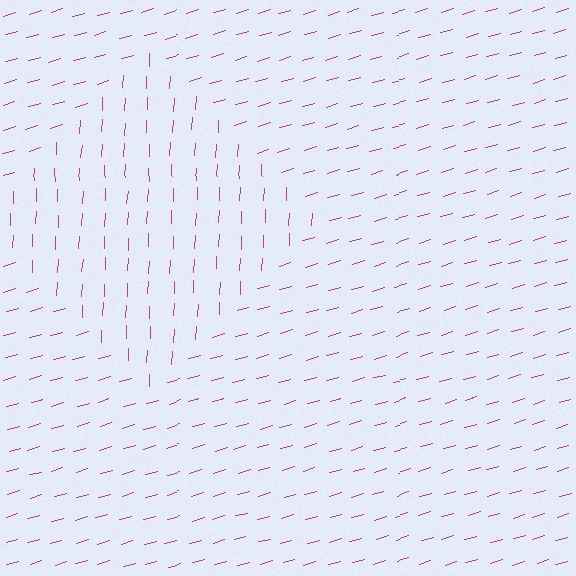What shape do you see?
I see a diamond.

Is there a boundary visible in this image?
Yes, there is a texture boundary formed by a change in line orientation.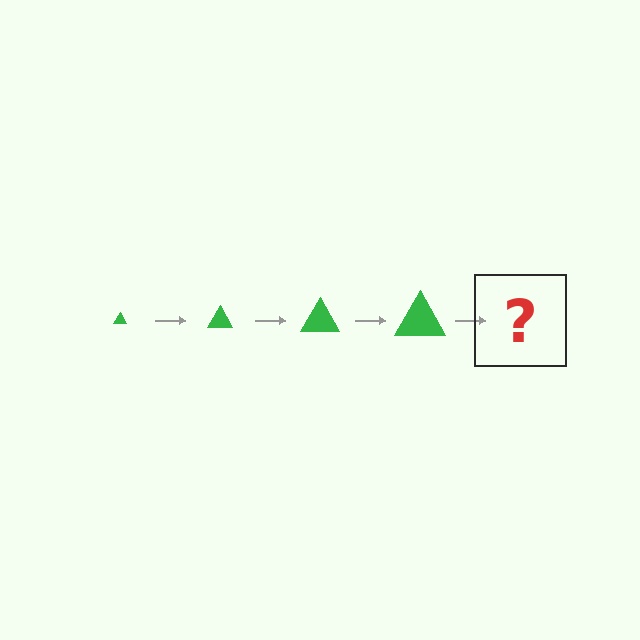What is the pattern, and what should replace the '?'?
The pattern is that the triangle gets progressively larger each step. The '?' should be a green triangle, larger than the previous one.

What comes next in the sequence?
The next element should be a green triangle, larger than the previous one.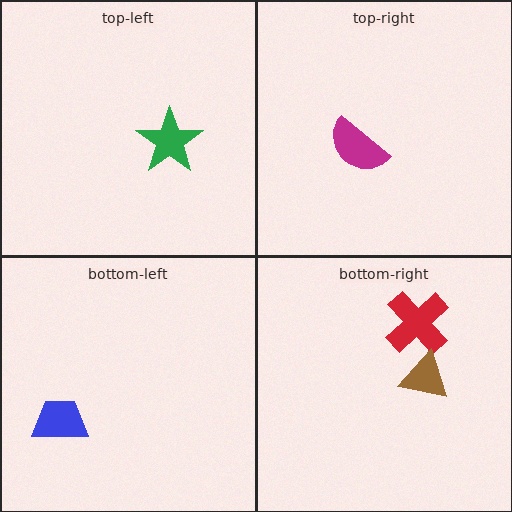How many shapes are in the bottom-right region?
2.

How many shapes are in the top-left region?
1.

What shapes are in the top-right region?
The magenta semicircle.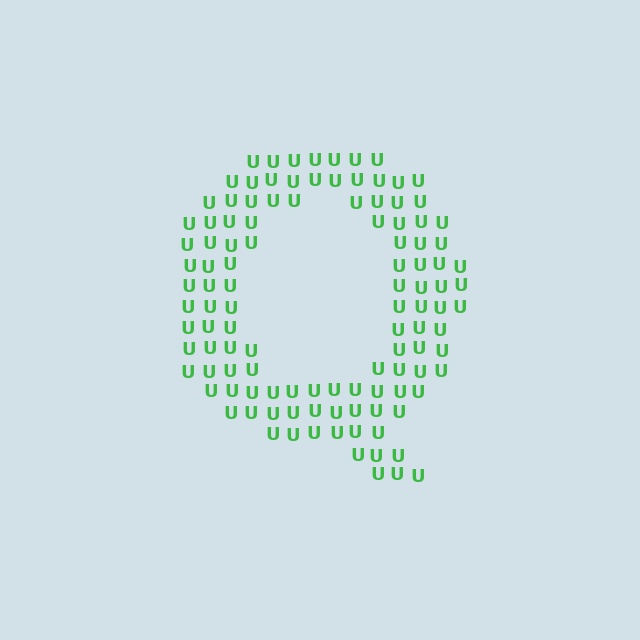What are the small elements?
The small elements are letter U's.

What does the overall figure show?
The overall figure shows the letter Q.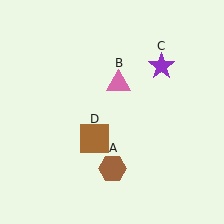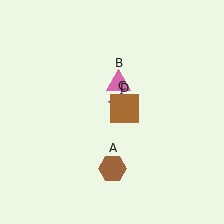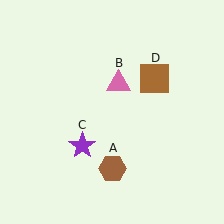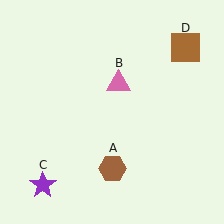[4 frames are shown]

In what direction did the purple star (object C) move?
The purple star (object C) moved down and to the left.